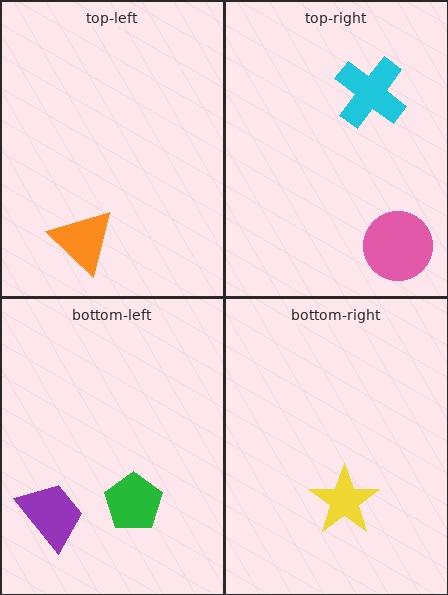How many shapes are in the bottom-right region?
1.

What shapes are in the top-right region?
The pink circle, the cyan cross.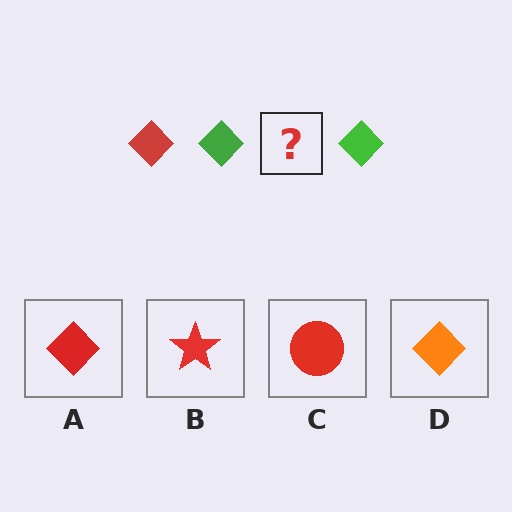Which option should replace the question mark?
Option A.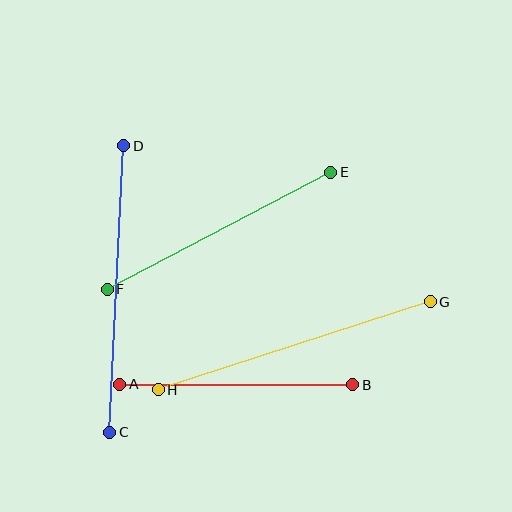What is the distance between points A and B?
The distance is approximately 233 pixels.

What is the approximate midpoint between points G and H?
The midpoint is at approximately (294, 346) pixels.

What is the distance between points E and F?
The distance is approximately 252 pixels.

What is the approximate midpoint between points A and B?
The midpoint is at approximately (236, 385) pixels.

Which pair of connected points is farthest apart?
Points C and D are farthest apart.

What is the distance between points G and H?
The distance is approximately 286 pixels.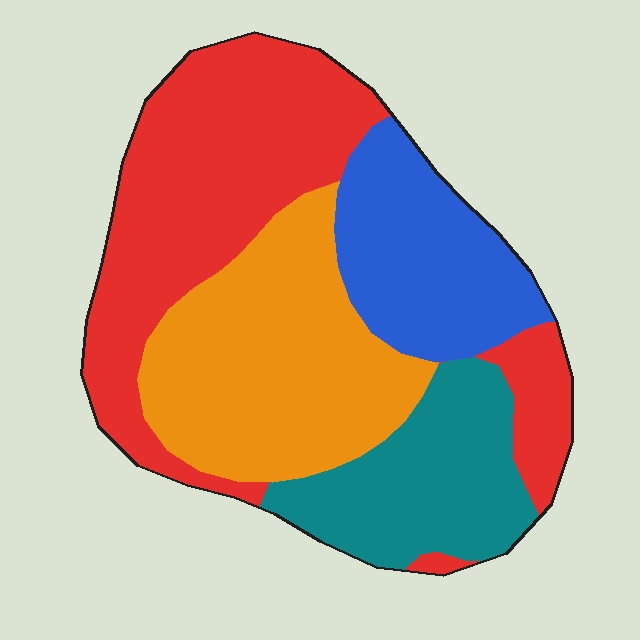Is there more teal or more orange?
Orange.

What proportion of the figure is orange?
Orange covers 28% of the figure.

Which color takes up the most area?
Red, at roughly 35%.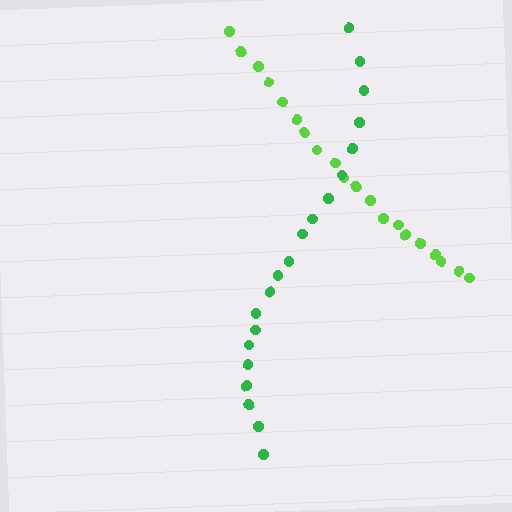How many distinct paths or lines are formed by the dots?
There are 2 distinct paths.